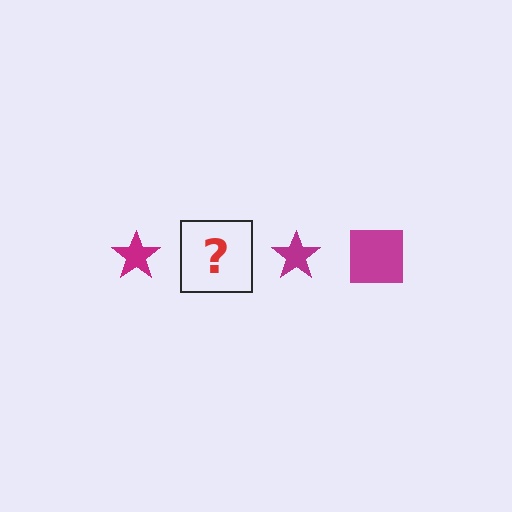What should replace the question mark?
The question mark should be replaced with a magenta square.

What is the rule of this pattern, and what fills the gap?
The rule is that the pattern cycles through star, square shapes in magenta. The gap should be filled with a magenta square.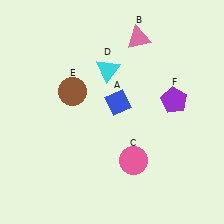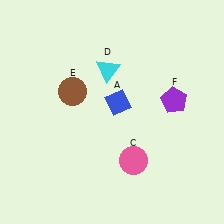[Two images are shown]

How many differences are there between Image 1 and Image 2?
There is 1 difference between the two images.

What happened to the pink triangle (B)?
The pink triangle (B) was removed in Image 2. It was in the top-right area of Image 1.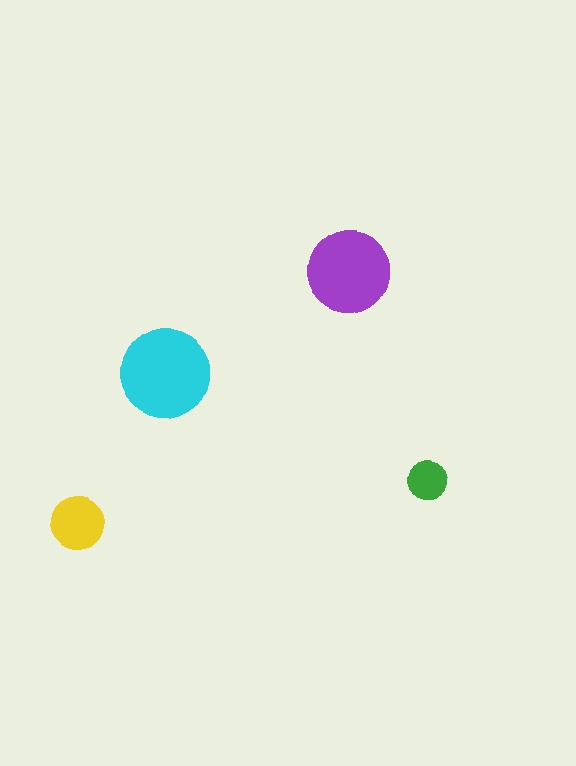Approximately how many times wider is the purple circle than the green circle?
About 2 times wider.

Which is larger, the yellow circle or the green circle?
The yellow one.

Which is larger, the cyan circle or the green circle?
The cyan one.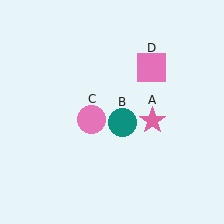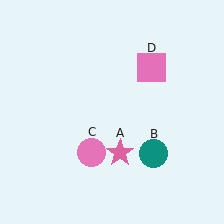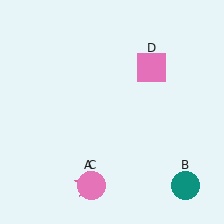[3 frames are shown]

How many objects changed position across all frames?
3 objects changed position: pink star (object A), teal circle (object B), pink circle (object C).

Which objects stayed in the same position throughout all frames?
Pink square (object D) remained stationary.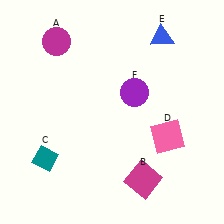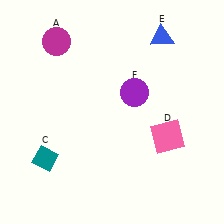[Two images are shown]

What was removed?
The magenta square (B) was removed in Image 2.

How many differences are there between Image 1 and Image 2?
There is 1 difference between the two images.